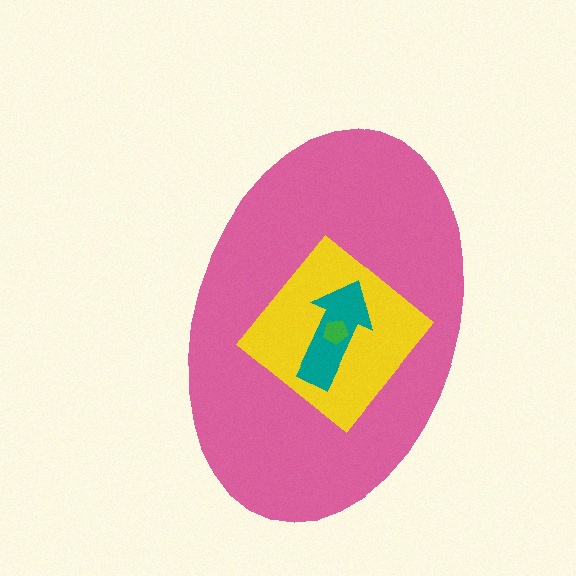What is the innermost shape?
The green pentagon.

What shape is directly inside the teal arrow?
The green pentagon.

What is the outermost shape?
The pink ellipse.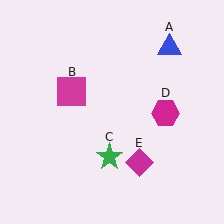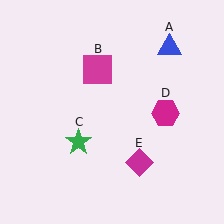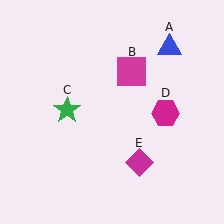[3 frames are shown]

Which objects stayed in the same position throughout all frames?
Blue triangle (object A) and magenta hexagon (object D) and magenta diamond (object E) remained stationary.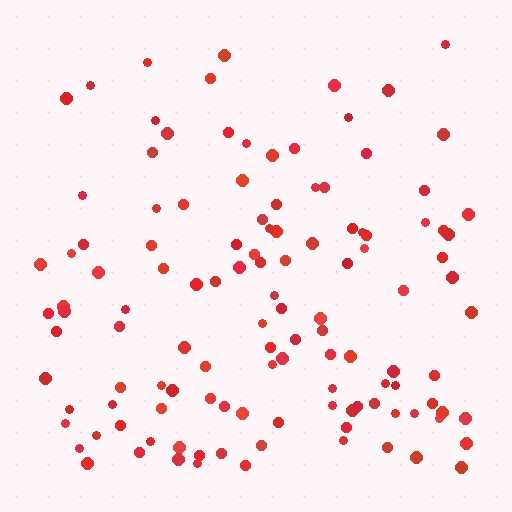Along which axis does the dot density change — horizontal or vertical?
Vertical.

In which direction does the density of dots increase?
From top to bottom, with the bottom side densest.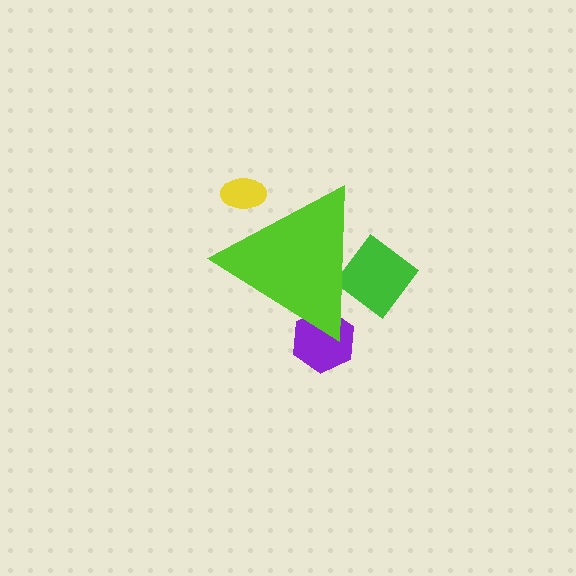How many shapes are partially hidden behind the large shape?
3 shapes are partially hidden.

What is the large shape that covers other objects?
A lime triangle.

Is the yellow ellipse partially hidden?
Yes, the yellow ellipse is partially hidden behind the lime triangle.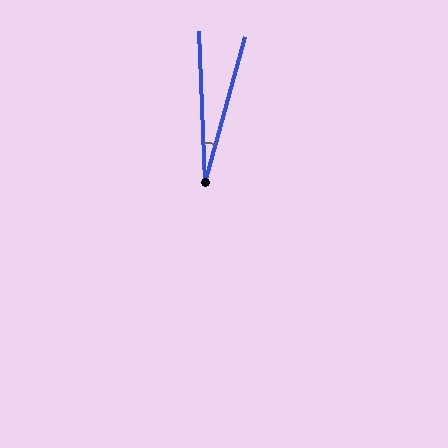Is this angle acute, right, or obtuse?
It is acute.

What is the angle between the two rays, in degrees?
Approximately 18 degrees.